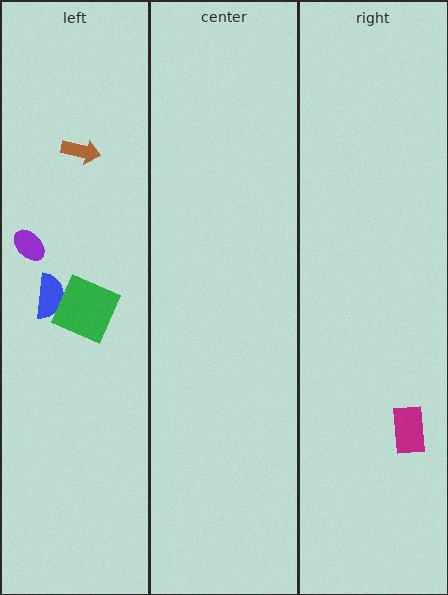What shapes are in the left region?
The blue semicircle, the brown arrow, the green square, the purple ellipse.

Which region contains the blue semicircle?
The left region.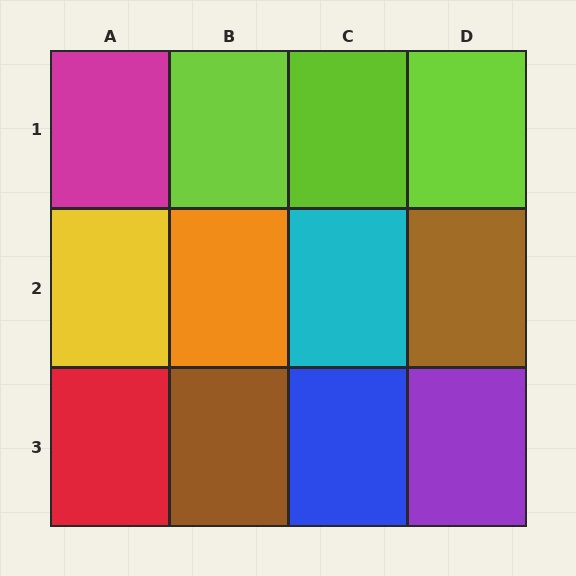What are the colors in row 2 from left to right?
Yellow, orange, cyan, brown.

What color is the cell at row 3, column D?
Purple.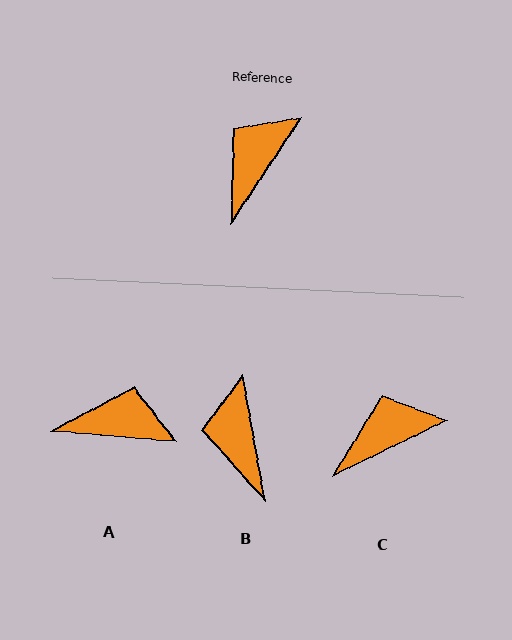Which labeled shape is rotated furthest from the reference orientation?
A, about 61 degrees away.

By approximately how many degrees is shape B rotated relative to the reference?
Approximately 44 degrees counter-clockwise.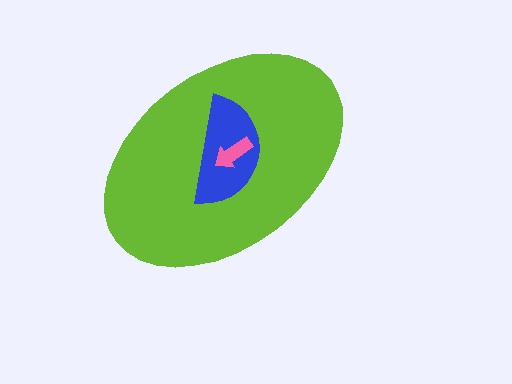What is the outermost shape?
The lime ellipse.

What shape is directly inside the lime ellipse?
The blue semicircle.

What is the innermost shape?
The pink arrow.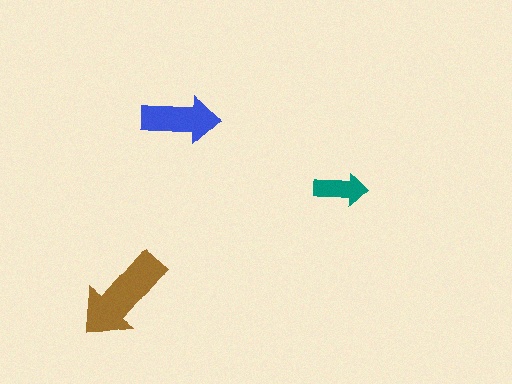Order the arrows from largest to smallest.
the brown one, the blue one, the teal one.